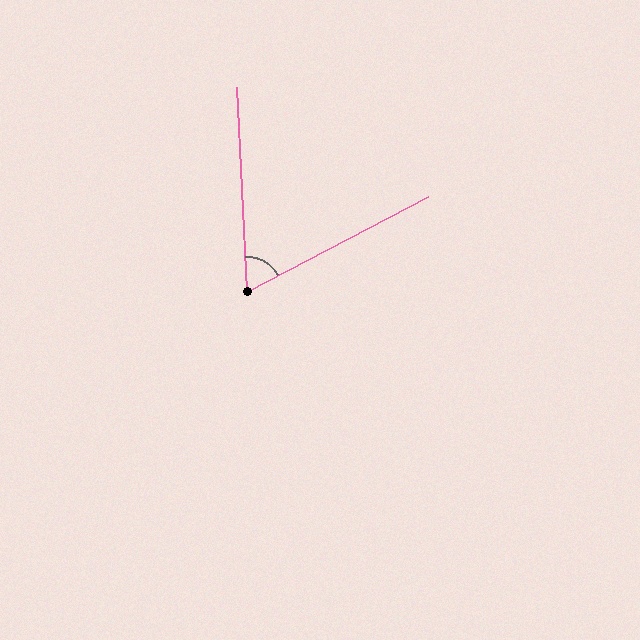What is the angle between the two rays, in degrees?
Approximately 65 degrees.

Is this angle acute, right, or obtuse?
It is acute.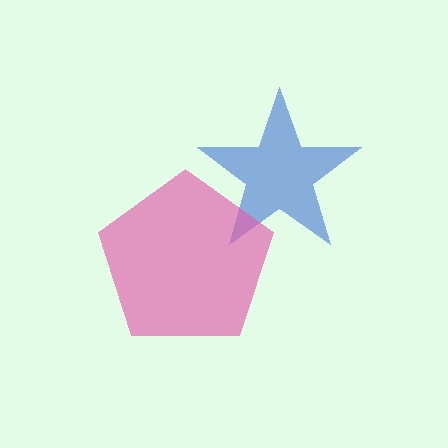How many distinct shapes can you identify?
There are 2 distinct shapes: a blue star, a pink pentagon.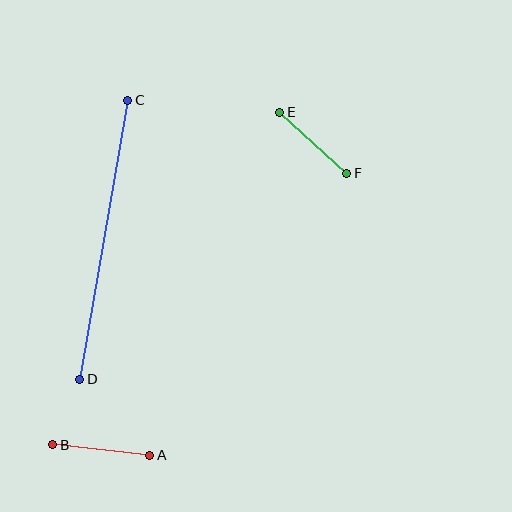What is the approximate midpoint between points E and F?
The midpoint is at approximately (313, 143) pixels.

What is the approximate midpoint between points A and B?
The midpoint is at approximately (101, 450) pixels.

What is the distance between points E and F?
The distance is approximately 91 pixels.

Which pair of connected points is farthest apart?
Points C and D are farthest apart.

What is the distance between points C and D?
The distance is approximately 283 pixels.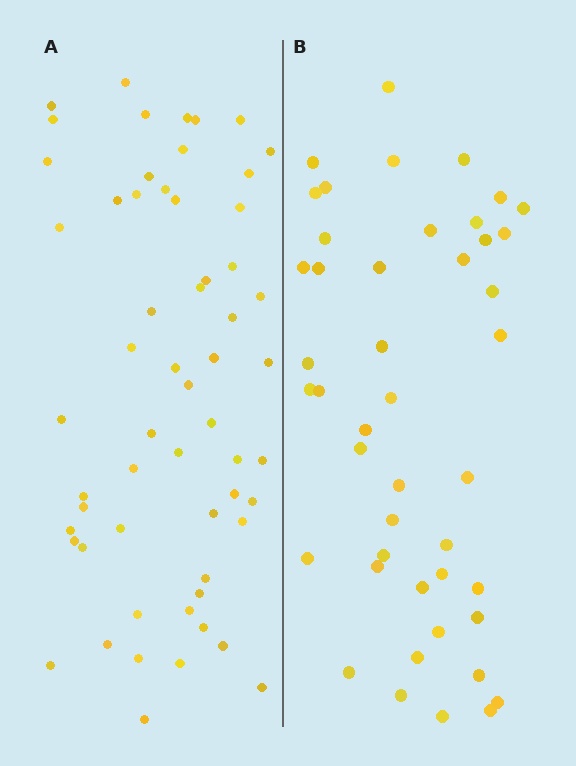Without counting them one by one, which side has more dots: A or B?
Region A (the left region) has more dots.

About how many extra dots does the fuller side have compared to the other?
Region A has approximately 15 more dots than region B.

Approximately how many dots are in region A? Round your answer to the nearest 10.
About 60 dots. (The exact count is 58, which rounds to 60.)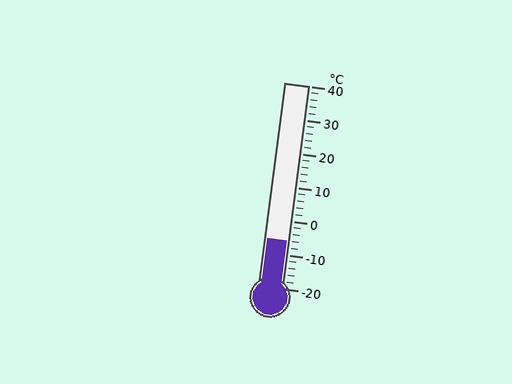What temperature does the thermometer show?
The thermometer shows approximately -6°C.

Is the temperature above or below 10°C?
The temperature is below 10°C.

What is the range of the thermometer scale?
The thermometer scale ranges from -20°C to 40°C.